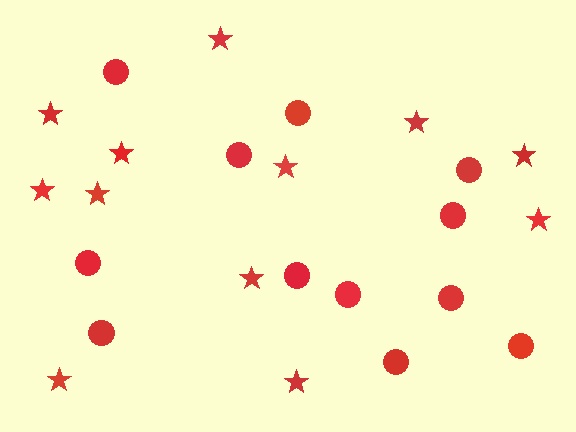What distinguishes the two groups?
There are 2 groups: one group of stars (12) and one group of circles (12).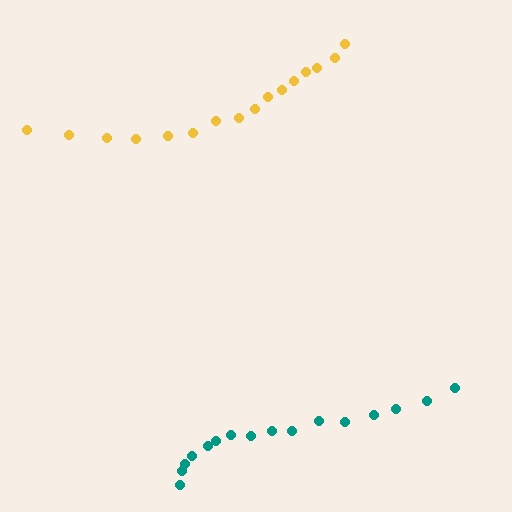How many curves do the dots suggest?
There are 2 distinct paths.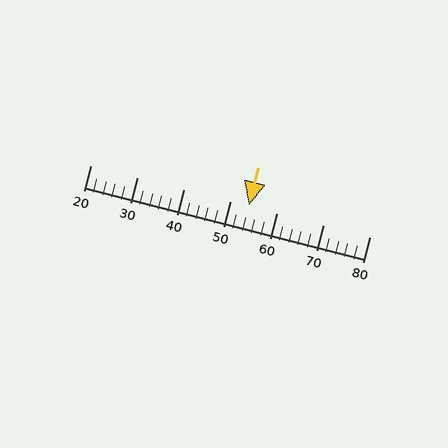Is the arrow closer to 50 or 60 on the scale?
The arrow is closer to 50.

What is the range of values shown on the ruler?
The ruler shows values from 20 to 80.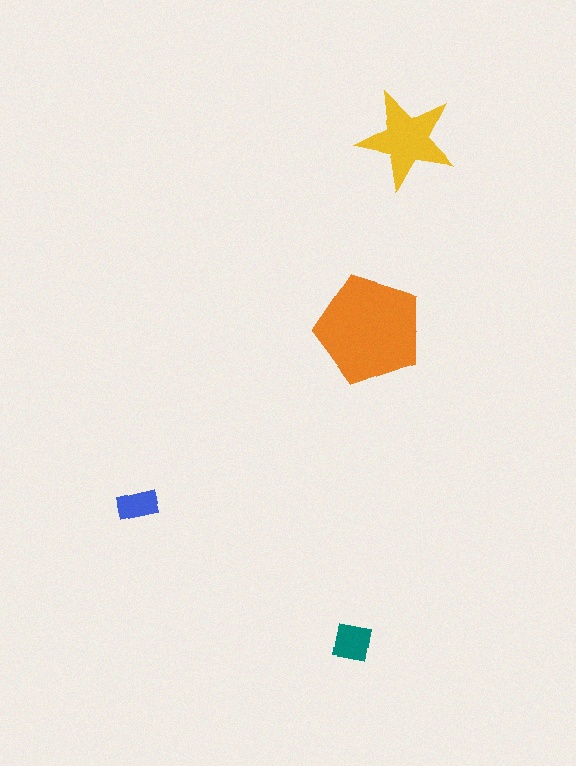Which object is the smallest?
The blue rectangle.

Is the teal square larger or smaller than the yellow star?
Smaller.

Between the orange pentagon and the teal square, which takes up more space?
The orange pentagon.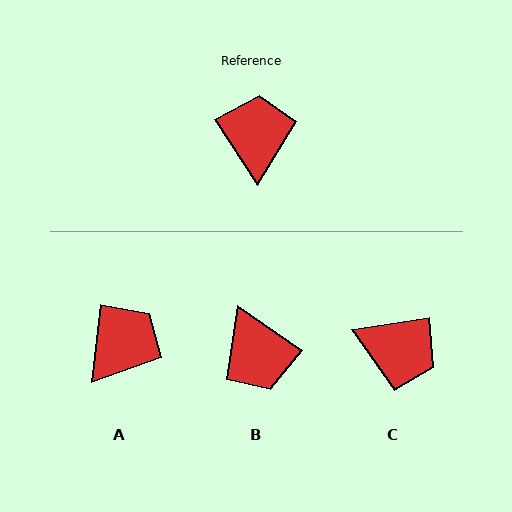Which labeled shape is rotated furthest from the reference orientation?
B, about 157 degrees away.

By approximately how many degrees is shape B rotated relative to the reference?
Approximately 157 degrees clockwise.